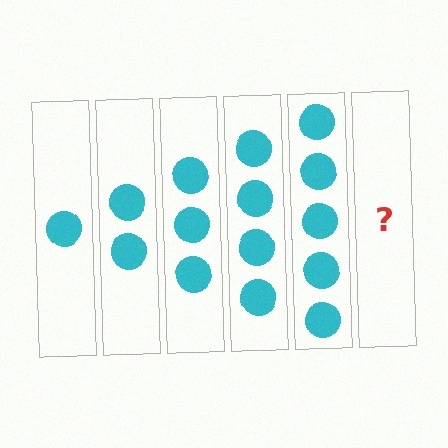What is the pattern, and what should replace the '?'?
The pattern is that each step adds one more circle. The '?' should be 6 circles.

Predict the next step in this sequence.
The next step is 6 circles.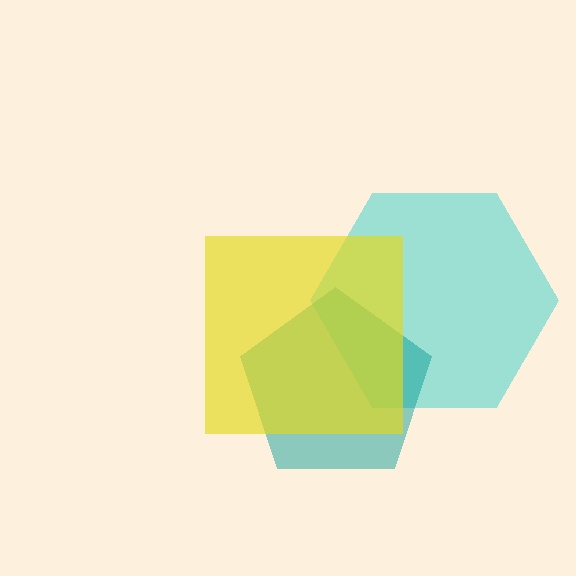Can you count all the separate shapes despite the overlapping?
Yes, there are 3 separate shapes.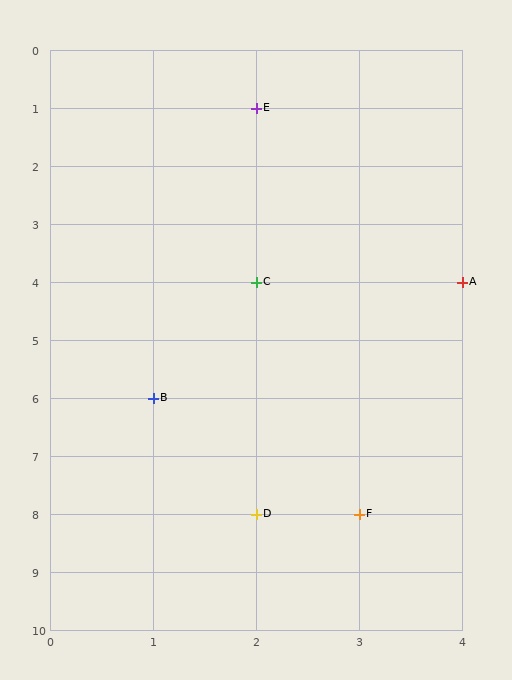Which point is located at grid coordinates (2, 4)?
Point C is at (2, 4).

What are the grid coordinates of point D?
Point D is at grid coordinates (2, 8).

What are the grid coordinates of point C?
Point C is at grid coordinates (2, 4).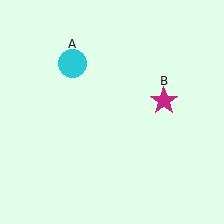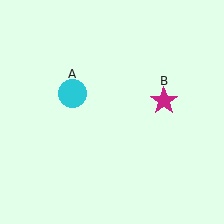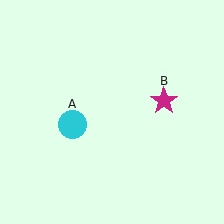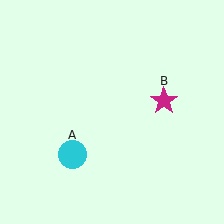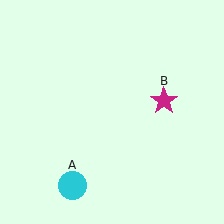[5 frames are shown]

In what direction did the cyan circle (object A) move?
The cyan circle (object A) moved down.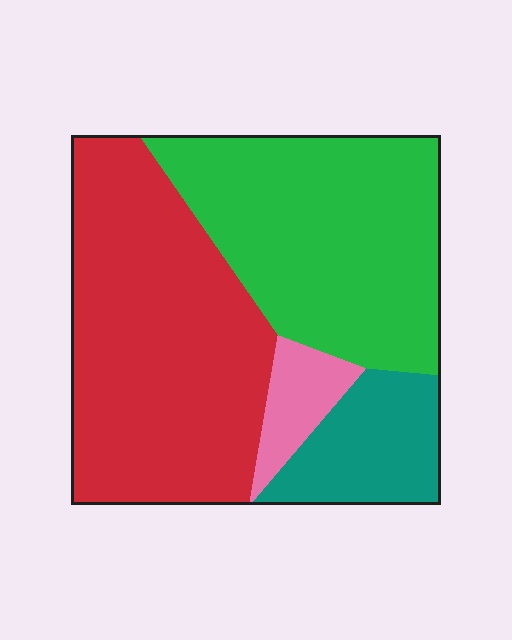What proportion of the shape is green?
Green covers 37% of the shape.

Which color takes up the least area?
Pink, at roughly 5%.